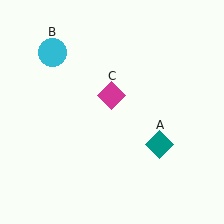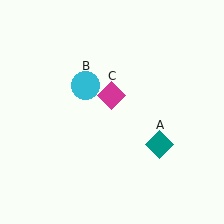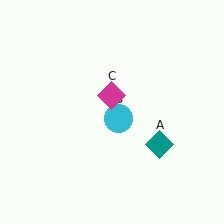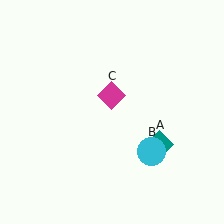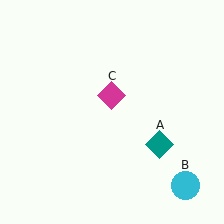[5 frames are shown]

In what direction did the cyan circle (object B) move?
The cyan circle (object B) moved down and to the right.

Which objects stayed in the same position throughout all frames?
Teal diamond (object A) and magenta diamond (object C) remained stationary.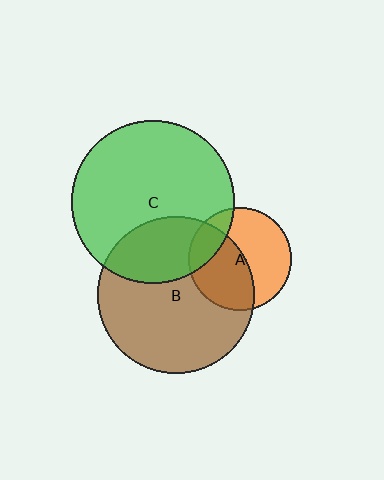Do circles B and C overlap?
Yes.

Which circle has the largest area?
Circle C (green).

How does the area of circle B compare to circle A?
Approximately 2.3 times.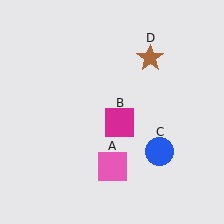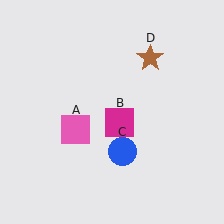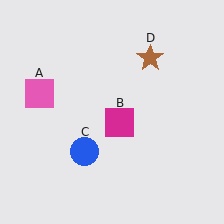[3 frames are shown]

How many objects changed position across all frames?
2 objects changed position: pink square (object A), blue circle (object C).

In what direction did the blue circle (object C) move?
The blue circle (object C) moved left.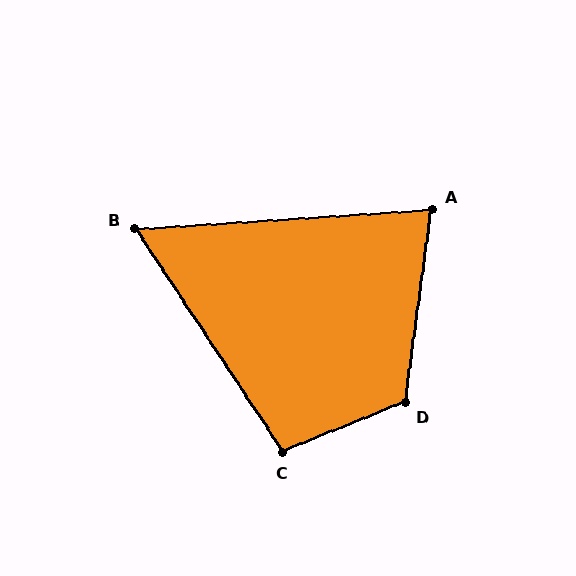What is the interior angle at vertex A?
Approximately 78 degrees (acute).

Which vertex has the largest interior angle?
D, at approximately 120 degrees.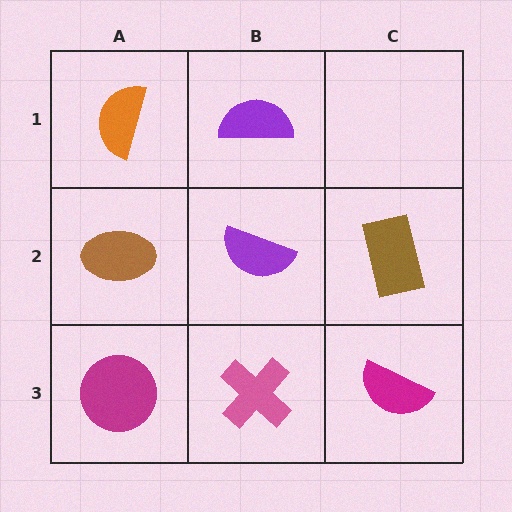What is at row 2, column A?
A brown ellipse.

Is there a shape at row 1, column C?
No, that cell is empty.